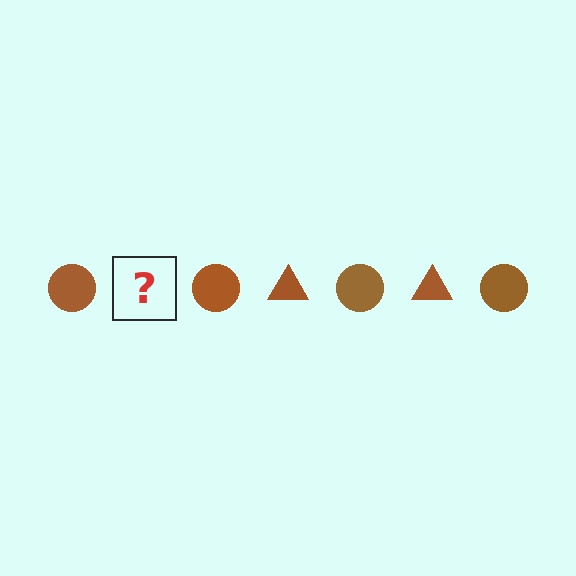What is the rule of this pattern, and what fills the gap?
The rule is that the pattern cycles through circle, triangle shapes in brown. The gap should be filled with a brown triangle.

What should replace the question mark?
The question mark should be replaced with a brown triangle.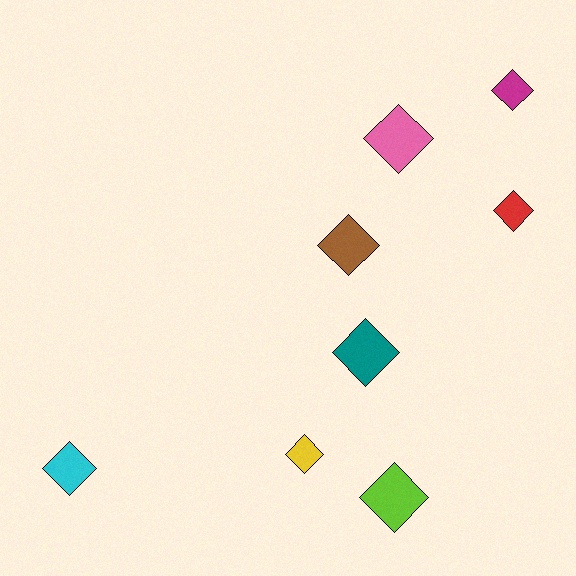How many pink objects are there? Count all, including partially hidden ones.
There is 1 pink object.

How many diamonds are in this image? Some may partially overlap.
There are 8 diamonds.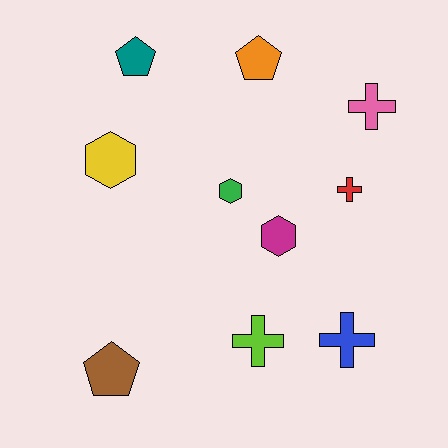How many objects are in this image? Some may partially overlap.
There are 10 objects.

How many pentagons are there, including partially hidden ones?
There are 3 pentagons.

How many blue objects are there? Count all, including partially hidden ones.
There is 1 blue object.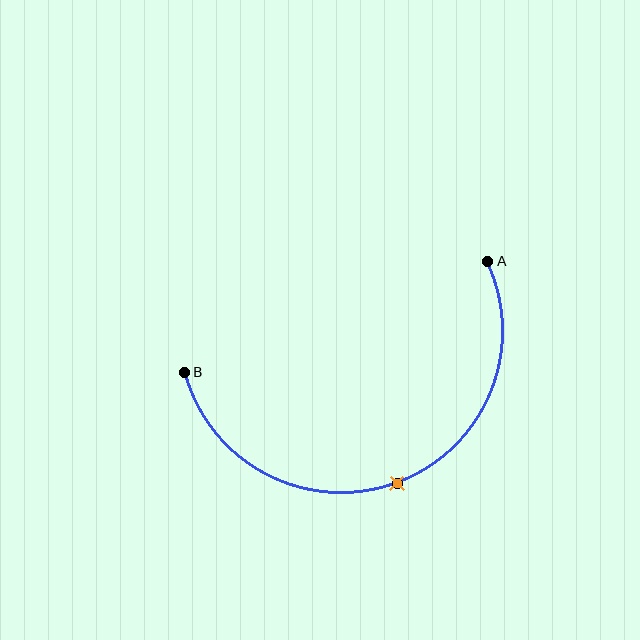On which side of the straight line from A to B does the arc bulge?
The arc bulges below the straight line connecting A and B.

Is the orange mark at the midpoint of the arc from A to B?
Yes. The orange mark lies on the arc at equal arc-length from both A and B — it is the arc midpoint.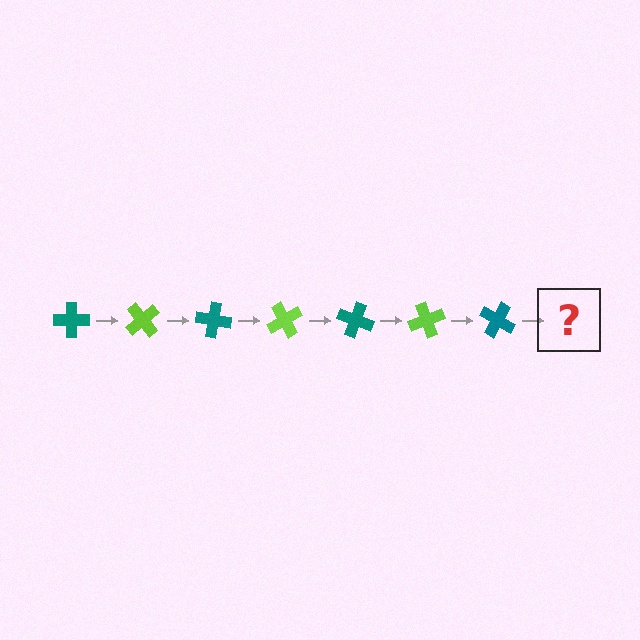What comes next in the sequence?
The next element should be a lime cross, rotated 350 degrees from the start.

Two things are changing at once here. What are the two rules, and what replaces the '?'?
The two rules are that it rotates 50 degrees each step and the color cycles through teal and lime. The '?' should be a lime cross, rotated 350 degrees from the start.